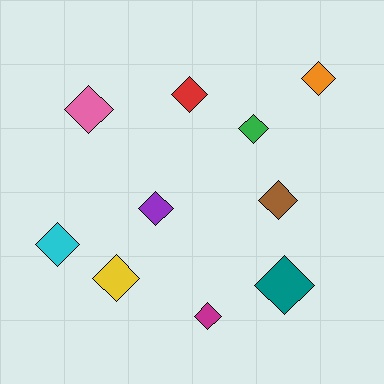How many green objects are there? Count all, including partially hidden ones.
There is 1 green object.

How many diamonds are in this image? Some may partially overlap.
There are 10 diamonds.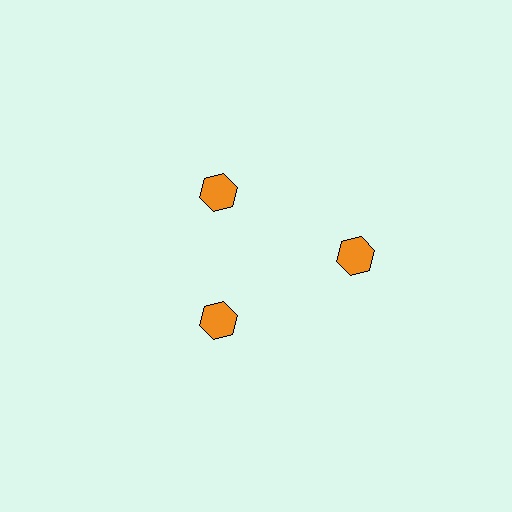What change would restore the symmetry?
The symmetry would be restored by moving it inward, back onto the ring so that all 3 hexagons sit at equal angles and equal distance from the center.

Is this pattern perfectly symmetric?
No. The 3 orange hexagons are arranged in a ring, but one element near the 3 o'clock position is pushed outward from the center, breaking the 3-fold rotational symmetry.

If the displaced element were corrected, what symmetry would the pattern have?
It would have 3-fold rotational symmetry — the pattern would map onto itself every 120 degrees.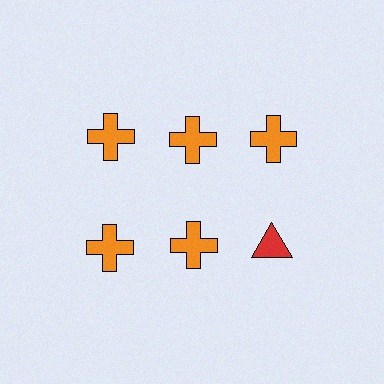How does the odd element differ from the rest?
It differs in both color (red instead of orange) and shape (triangle instead of cross).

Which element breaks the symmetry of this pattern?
The red triangle in the second row, center column breaks the symmetry. All other shapes are orange crosses.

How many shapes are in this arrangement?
There are 6 shapes arranged in a grid pattern.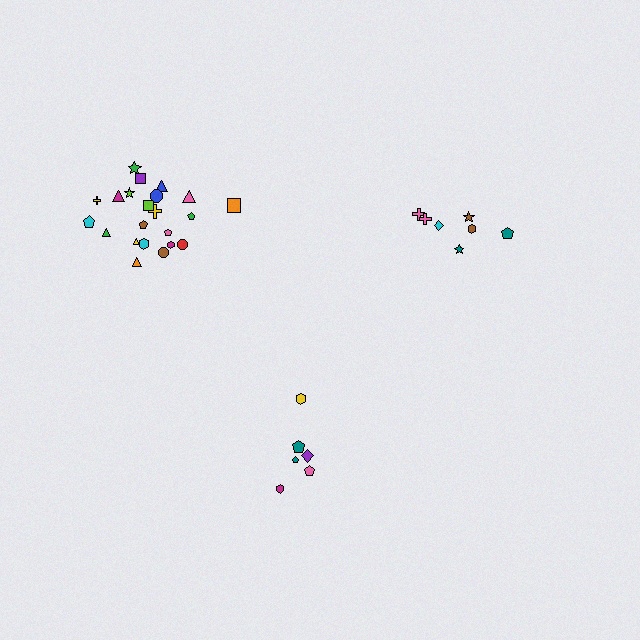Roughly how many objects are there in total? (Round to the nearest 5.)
Roughly 35 objects in total.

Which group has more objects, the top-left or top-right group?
The top-left group.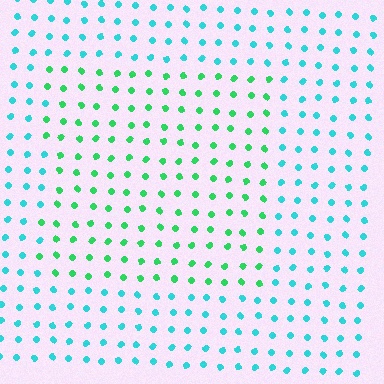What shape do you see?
I see a rectangle.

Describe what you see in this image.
The image is filled with small cyan elements in a uniform arrangement. A rectangle-shaped region is visible where the elements are tinted to a slightly different hue, forming a subtle color boundary.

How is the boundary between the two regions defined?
The boundary is defined purely by a slight shift in hue (about 43 degrees). Spacing, size, and orientation are identical on both sides.